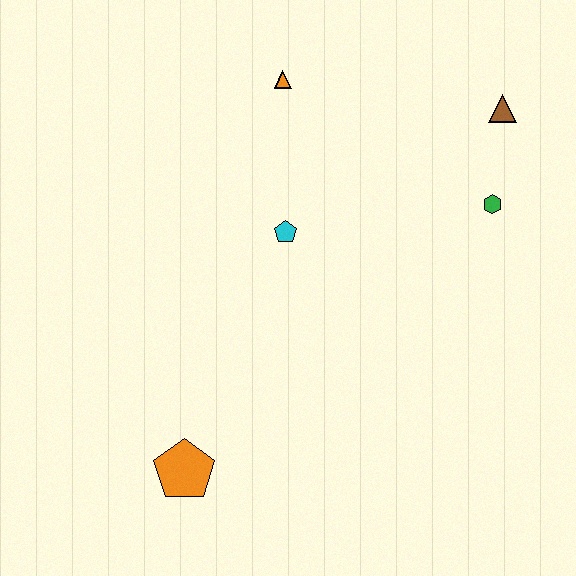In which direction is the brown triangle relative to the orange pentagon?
The brown triangle is above the orange pentagon.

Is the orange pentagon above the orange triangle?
No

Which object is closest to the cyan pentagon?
The orange triangle is closest to the cyan pentagon.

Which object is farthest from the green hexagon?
The orange pentagon is farthest from the green hexagon.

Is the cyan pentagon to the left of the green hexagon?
Yes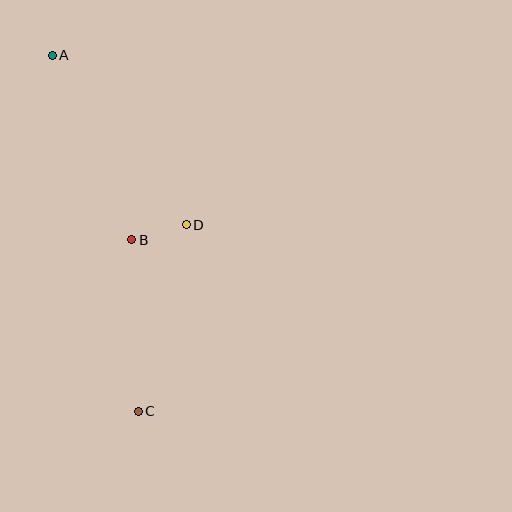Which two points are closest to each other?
Points B and D are closest to each other.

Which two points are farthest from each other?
Points A and C are farthest from each other.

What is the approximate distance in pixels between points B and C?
The distance between B and C is approximately 172 pixels.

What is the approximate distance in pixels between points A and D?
The distance between A and D is approximately 216 pixels.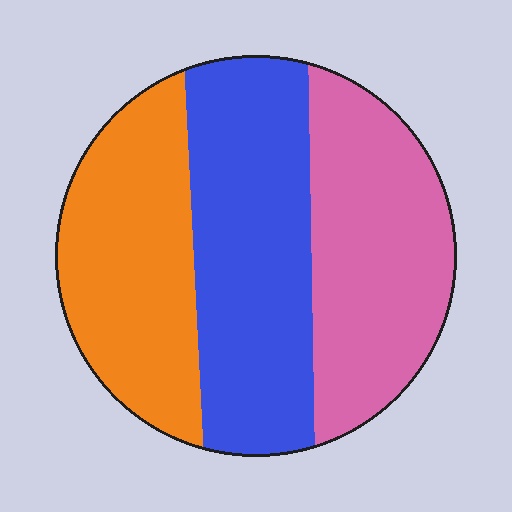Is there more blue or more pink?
Blue.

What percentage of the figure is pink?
Pink covers 33% of the figure.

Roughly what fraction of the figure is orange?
Orange covers 31% of the figure.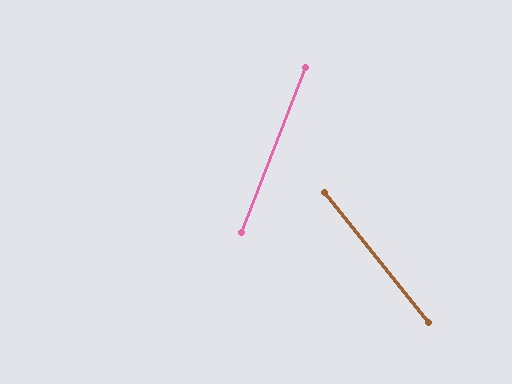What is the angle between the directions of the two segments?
Approximately 60 degrees.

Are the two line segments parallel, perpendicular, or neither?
Neither parallel nor perpendicular — they differ by about 60°.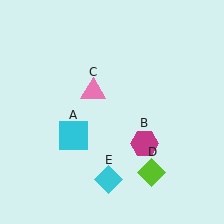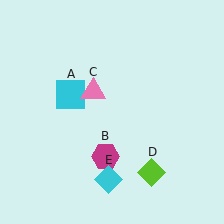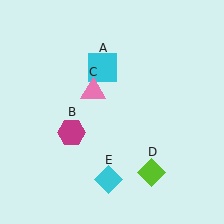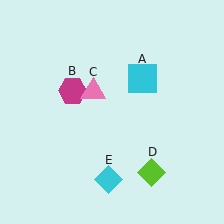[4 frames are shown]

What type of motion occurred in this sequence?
The cyan square (object A), magenta hexagon (object B) rotated clockwise around the center of the scene.